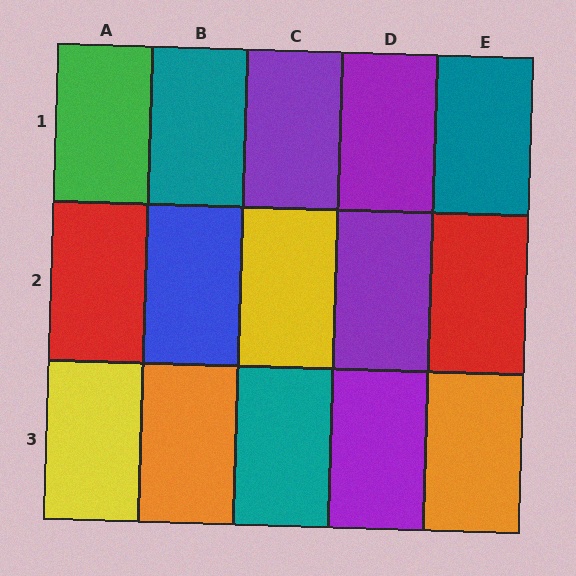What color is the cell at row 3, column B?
Orange.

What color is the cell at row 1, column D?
Purple.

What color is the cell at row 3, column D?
Purple.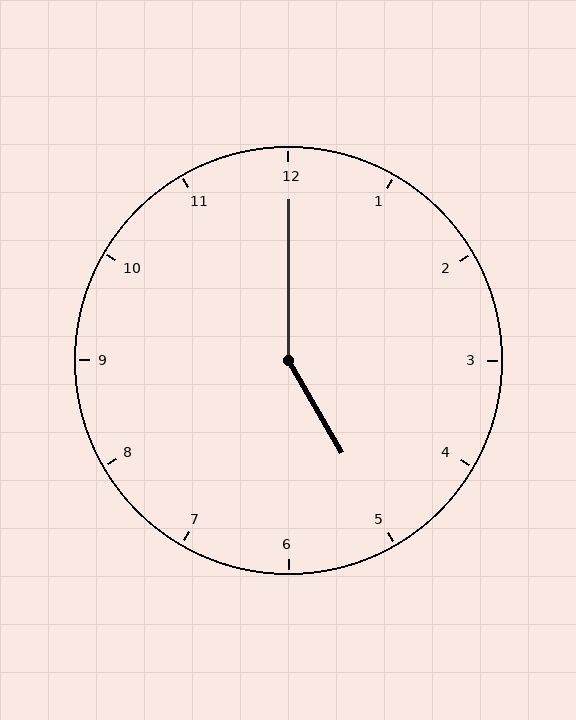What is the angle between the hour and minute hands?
Approximately 150 degrees.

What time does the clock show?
5:00.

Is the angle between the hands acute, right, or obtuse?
It is obtuse.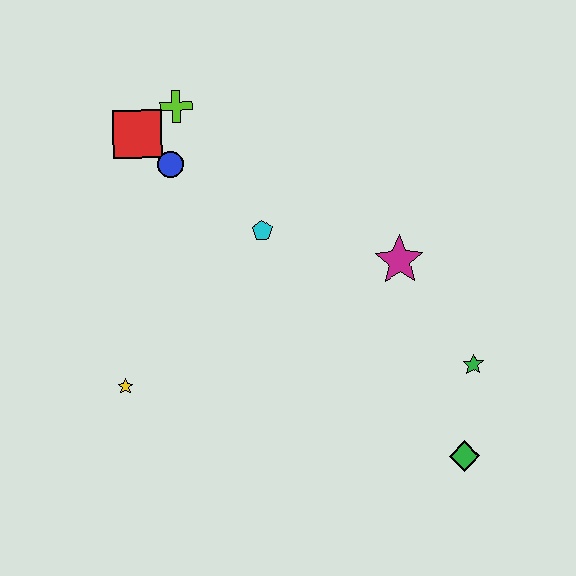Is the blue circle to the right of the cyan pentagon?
No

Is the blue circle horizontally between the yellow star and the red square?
No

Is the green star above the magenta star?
No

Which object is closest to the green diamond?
The green star is closest to the green diamond.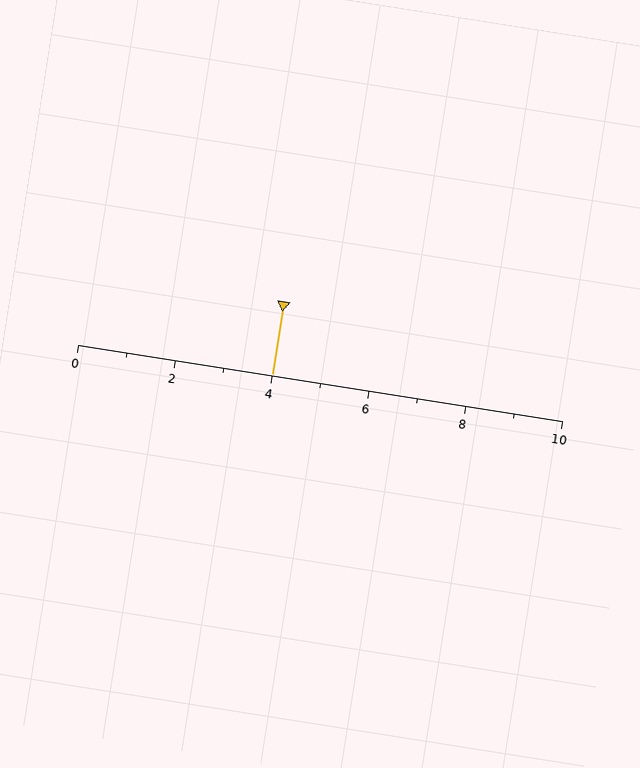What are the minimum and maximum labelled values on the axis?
The axis runs from 0 to 10.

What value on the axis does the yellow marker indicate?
The marker indicates approximately 4.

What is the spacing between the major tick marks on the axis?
The major ticks are spaced 2 apart.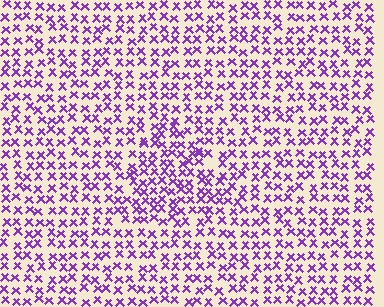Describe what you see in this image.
The image contains small purple elements arranged at two different densities. A triangle-shaped region is visible where the elements are more densely packed than the surrounding area.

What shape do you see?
I see a triangle.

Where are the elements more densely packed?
The elements are more densely packed inside the triangle boundary.